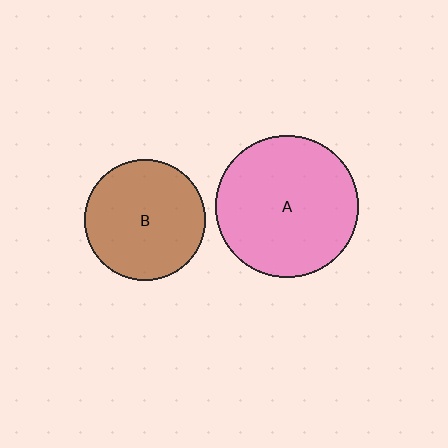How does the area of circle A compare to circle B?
Approximately 1.4 times.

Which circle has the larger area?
Circle A (pink).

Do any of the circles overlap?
No, none of the circles overlap.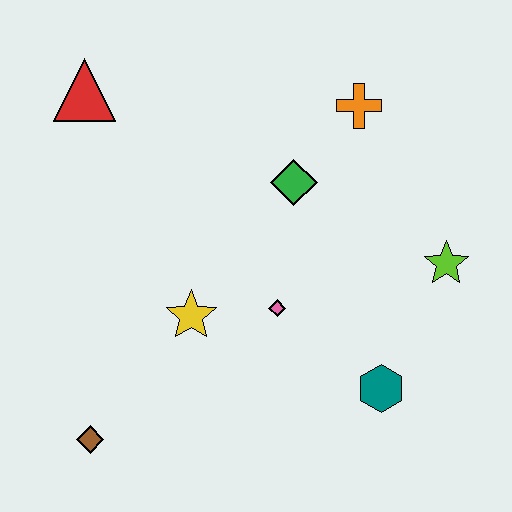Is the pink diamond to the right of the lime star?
No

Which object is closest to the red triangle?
The green diamond is closest to the red triangle.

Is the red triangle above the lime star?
Yes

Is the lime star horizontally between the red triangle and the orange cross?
No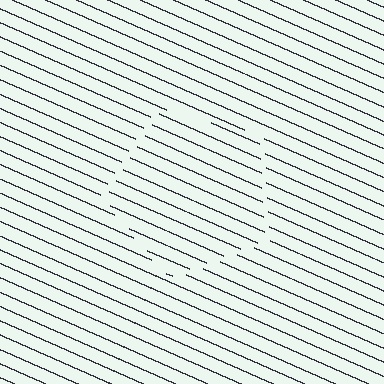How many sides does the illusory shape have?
5 sides — the line-ends trace a pentagon.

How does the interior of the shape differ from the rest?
The interior of the shape contains the same grating, shifted by half a period — the contour is defined by the phase discontinuity where line-ends from the inner and outer gratings abut.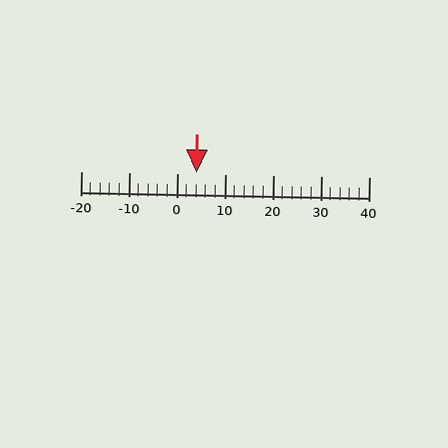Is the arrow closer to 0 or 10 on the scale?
The arrow is closer to 0.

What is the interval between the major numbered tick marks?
The major tick marks are spaced 10 units apart.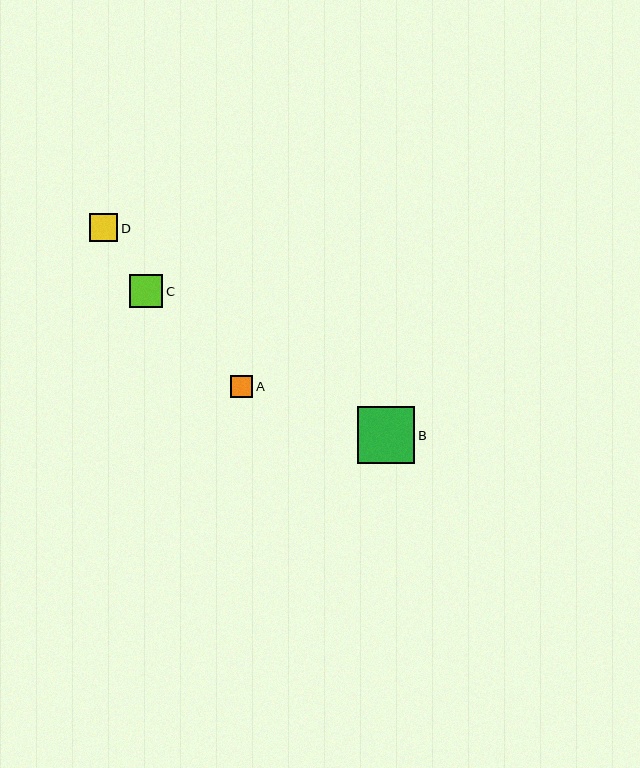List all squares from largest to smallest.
From largest to smallest: B, C, D, A.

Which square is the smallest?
Square A is the smallest with a size of approximately 22 pixels.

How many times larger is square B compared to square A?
Square B is approximately 2.6 times the size of square A.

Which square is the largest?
Square B is the largest with a size of approximately 57 pixels.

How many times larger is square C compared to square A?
Square C is approximately 1.5 times the size of square A.